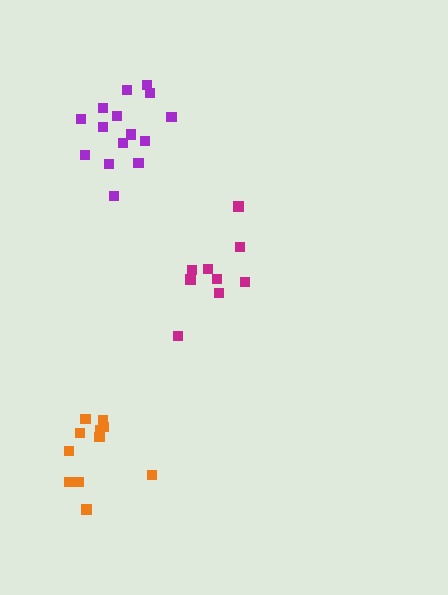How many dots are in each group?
Group 1: 15 dots, Group 2: 9 dots, Group 3: 11 dots (35 total).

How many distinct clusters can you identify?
There are 3 distinct clusters.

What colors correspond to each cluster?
The clusters are colored: purple, magenta, orange.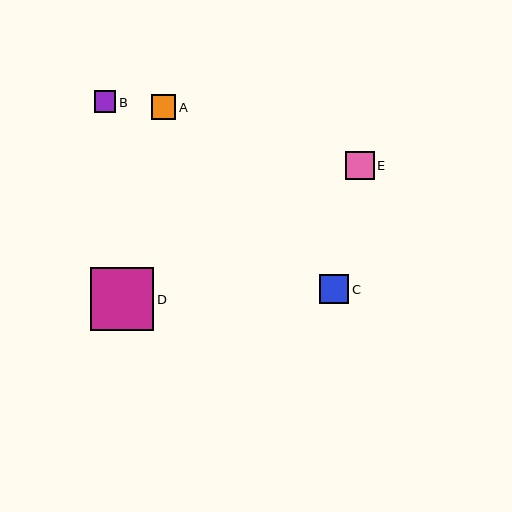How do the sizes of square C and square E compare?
Square C and square E are approximately the same size.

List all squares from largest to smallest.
From largest to smallest: D, C, E, A, B.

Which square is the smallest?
Square B is the smallest with a size of approximately 22 pixels.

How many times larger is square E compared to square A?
Square E is approximately 1.2 times the size of square A.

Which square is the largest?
Square D is the largest with a size of approximately 63 pixels.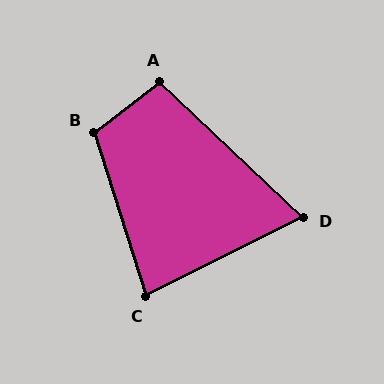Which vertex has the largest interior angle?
B, at approximately 110 degrees.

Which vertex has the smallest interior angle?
D, at approximately 70 degrees.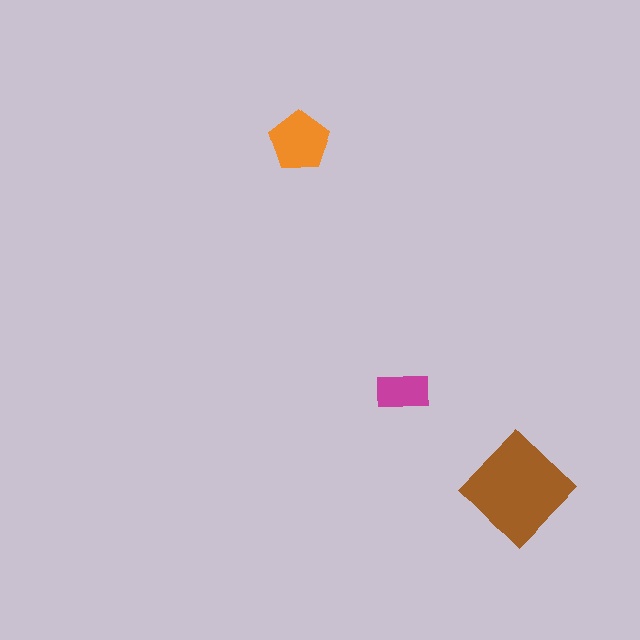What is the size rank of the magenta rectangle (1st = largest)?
3rd.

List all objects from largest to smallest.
The brown diamond, the orange pentagon, the magenta rectangle.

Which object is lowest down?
The brown diamond is bottommost.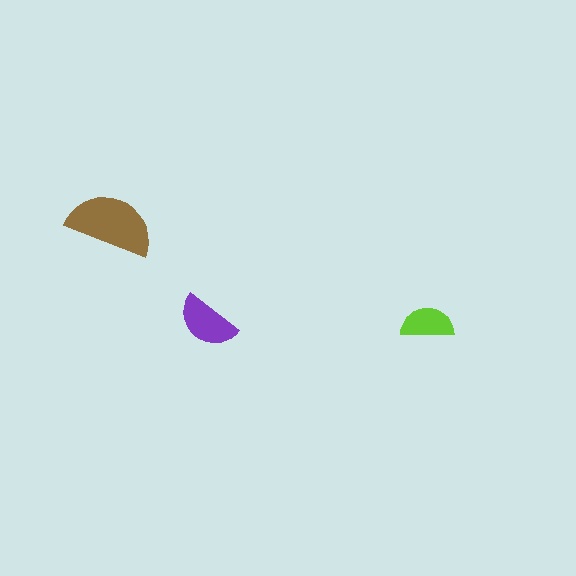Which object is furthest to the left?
The brown semicircle is leftmost.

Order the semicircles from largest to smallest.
the brown one, the purple one, the lime one.